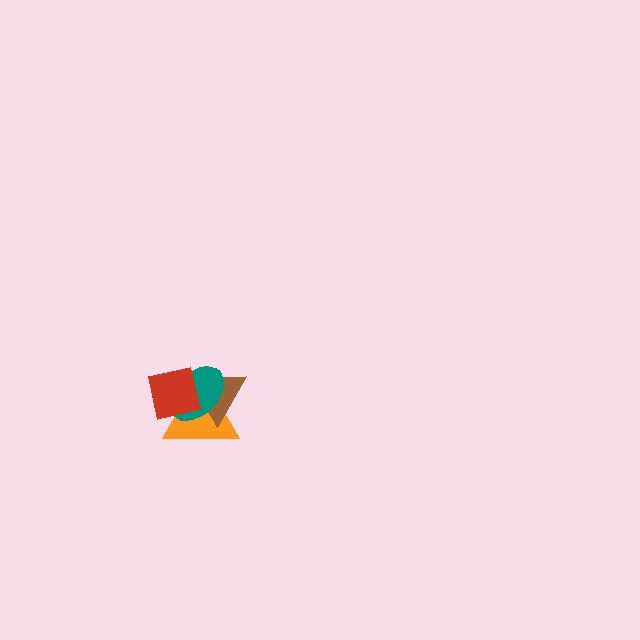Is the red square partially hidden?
No, no other shape covers it.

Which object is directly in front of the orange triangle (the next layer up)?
The brown triangle is directly in front of the orange triangle.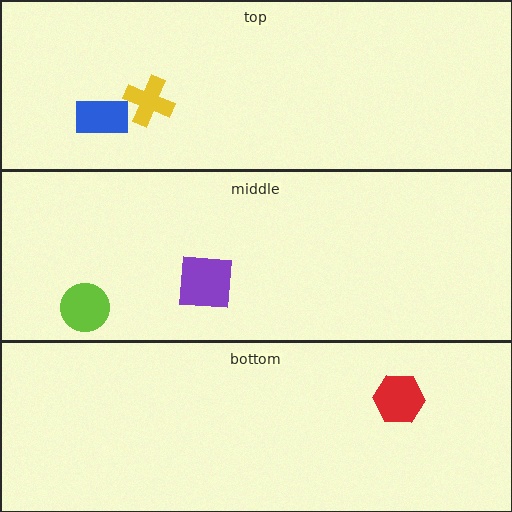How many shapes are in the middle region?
2.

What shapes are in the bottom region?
The red hexagon.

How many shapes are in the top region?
2.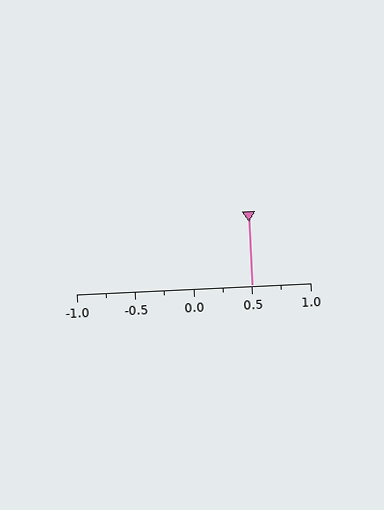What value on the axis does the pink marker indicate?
The marker indicates approximately 0.5.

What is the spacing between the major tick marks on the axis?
The major ticks are spaced 0.5 apart.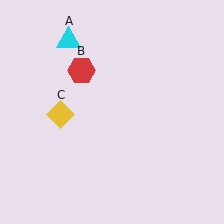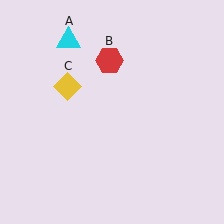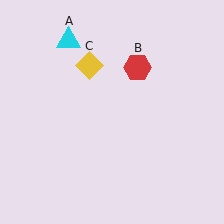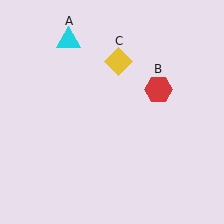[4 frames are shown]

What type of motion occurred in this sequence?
The red hexagon (object B), yellow diamond (object C) rotated clockwise around the center of the scene.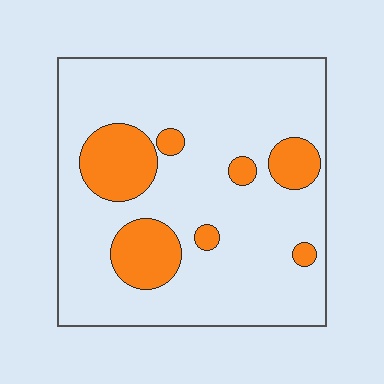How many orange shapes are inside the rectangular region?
7.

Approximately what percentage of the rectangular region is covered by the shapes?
Approximately 20%.